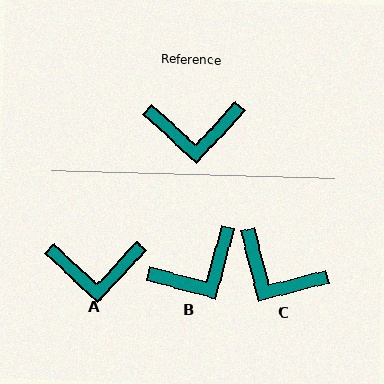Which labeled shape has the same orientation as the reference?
A.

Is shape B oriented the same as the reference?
No, it is off by about 28 degrees.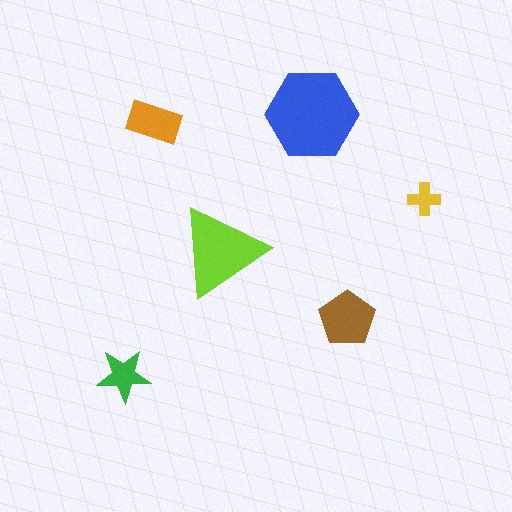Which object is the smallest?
The yellow cross.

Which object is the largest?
The blue hexagon.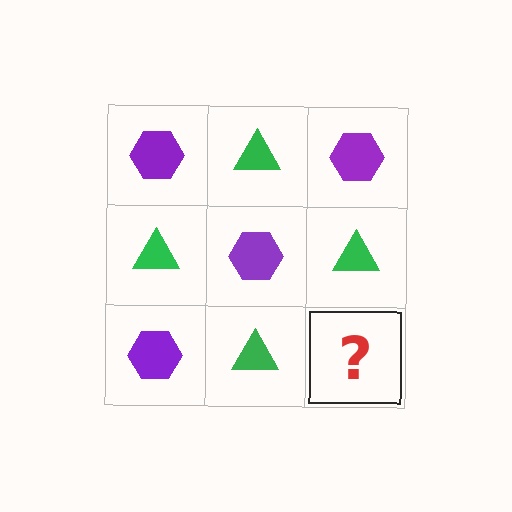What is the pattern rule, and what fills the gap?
The rule is that it alternates purple hexagon and green triangle in a checkerboard pattern. The gap should be filled with a purple hexagon.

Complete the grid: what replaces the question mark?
The question mark should be replaced with a purple hexagon.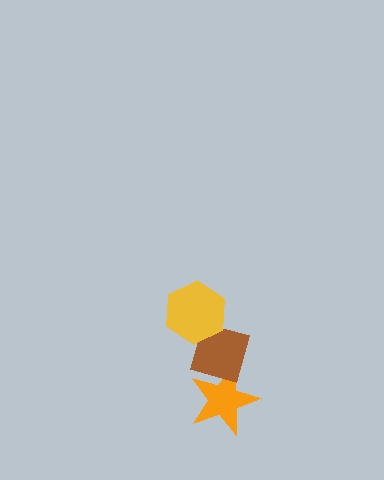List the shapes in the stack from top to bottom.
From top to bottom: the yellow hexagon, the brown diamond, the orange star.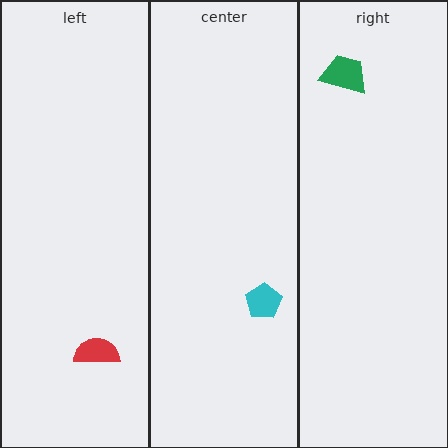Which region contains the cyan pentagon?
The center region.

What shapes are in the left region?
The red semicircle.